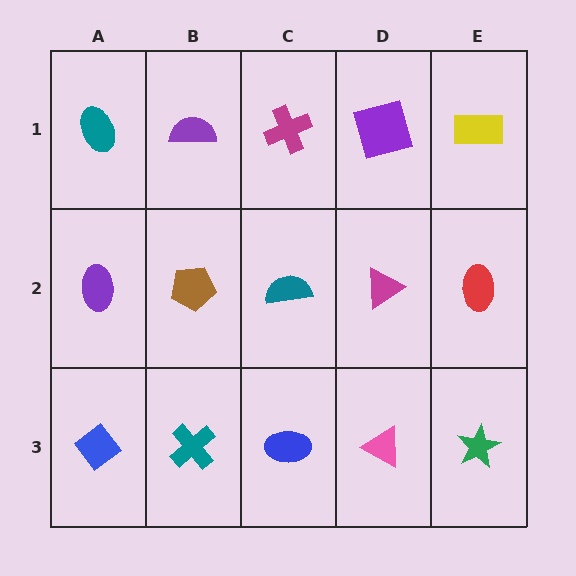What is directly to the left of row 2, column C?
A brown pentagon.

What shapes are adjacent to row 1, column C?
A teal semicircle (row 2, column C), a purple semicircle (row 1, column B), a purple square (row 1, column D).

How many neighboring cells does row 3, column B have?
3.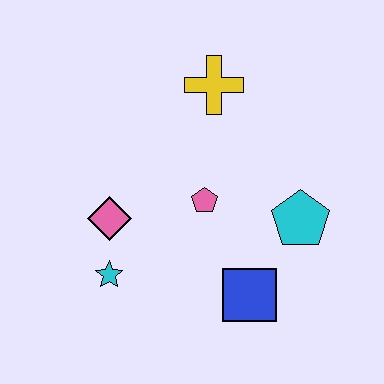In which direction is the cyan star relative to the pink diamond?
The cyan star is below the pink diamond.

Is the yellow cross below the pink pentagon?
No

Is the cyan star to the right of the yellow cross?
No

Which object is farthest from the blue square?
The yellow cross is farthest from the blue square.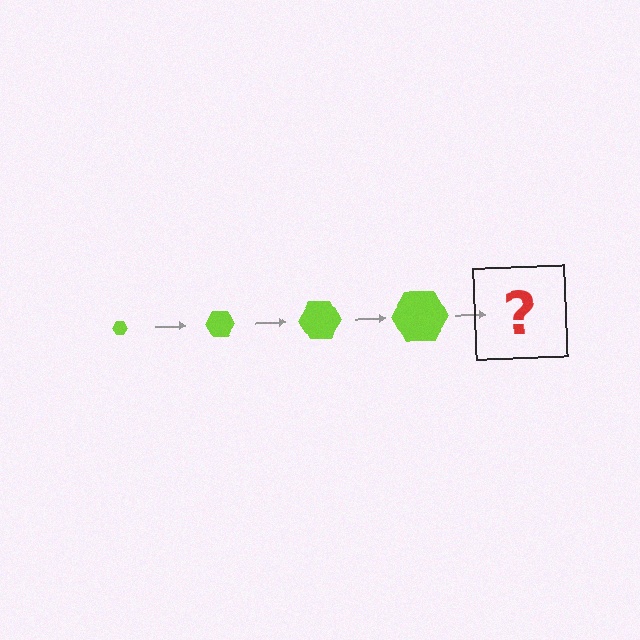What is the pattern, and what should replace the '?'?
The pattern is that the hexagon gets progressively larger each step. The '?' should be a lime hexagon, larger than the previous one.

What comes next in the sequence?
The next element should be a lime hexagon, larger than the previous one.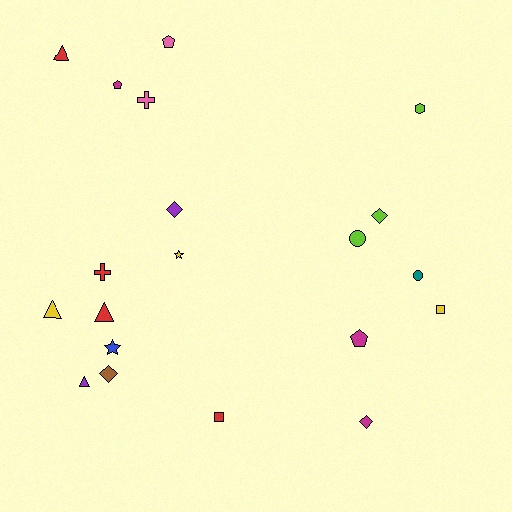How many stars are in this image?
There are 2 stars.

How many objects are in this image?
There are 20 objects.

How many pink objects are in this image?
There are 2 pink objects.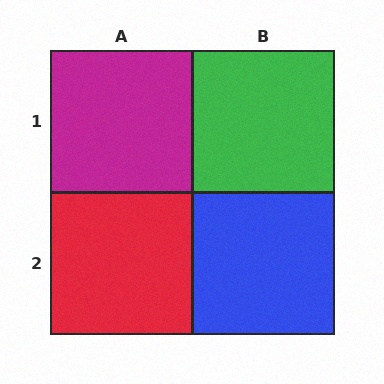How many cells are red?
1 cell is red.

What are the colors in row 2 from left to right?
Red, blue.